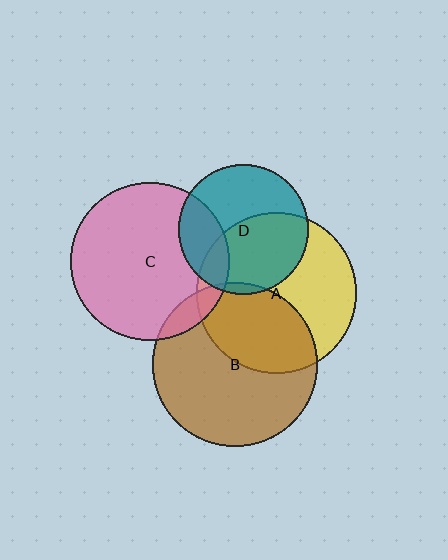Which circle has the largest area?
Circle B (brown).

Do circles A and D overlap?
Yes.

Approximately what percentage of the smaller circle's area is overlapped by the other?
Approximately 50%.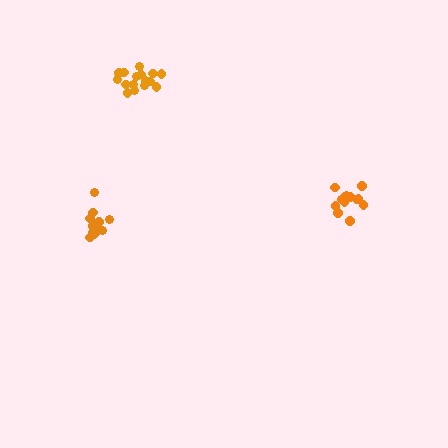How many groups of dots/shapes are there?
There are 3 groups.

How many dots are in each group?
Group 1: 13 dots, Group 2: 13 dots, Group 3: 16 dots (42 total).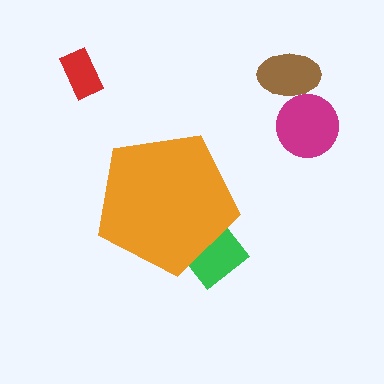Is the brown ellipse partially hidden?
No, the brown ellipse is fully visible.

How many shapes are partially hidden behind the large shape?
1 shape is partially hidden.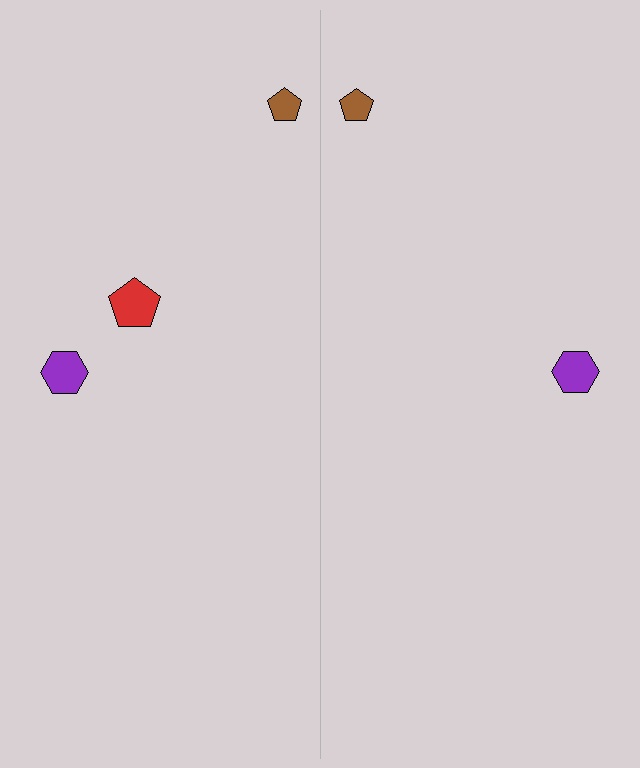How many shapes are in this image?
There are 5 shapes in this image.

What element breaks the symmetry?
A red pentagon is missing from the right side.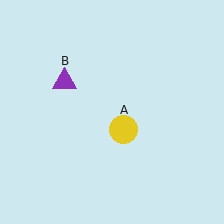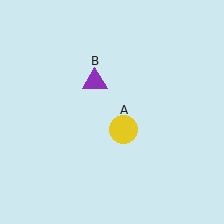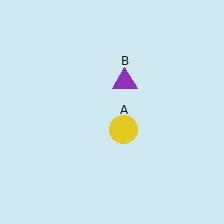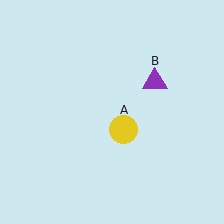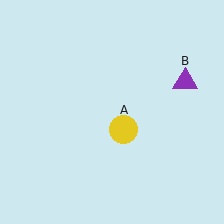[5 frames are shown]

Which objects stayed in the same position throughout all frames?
Yellow circle (object A) remained stationary.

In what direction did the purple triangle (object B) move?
The purple triangle (object B) moved right.